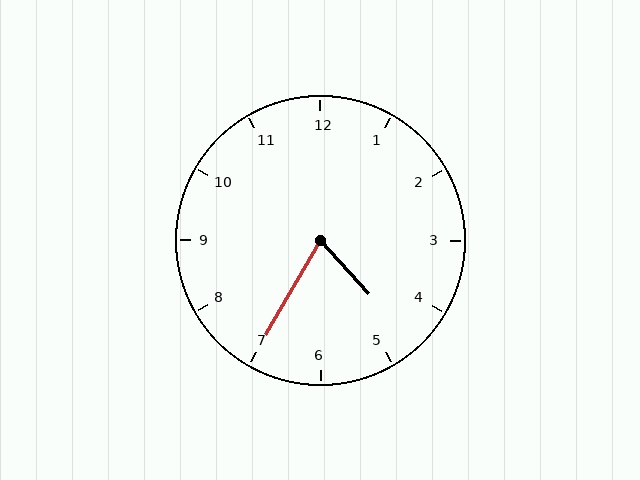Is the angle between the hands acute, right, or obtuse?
It is acute.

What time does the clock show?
4:35.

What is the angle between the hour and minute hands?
Approximately 72 degrees.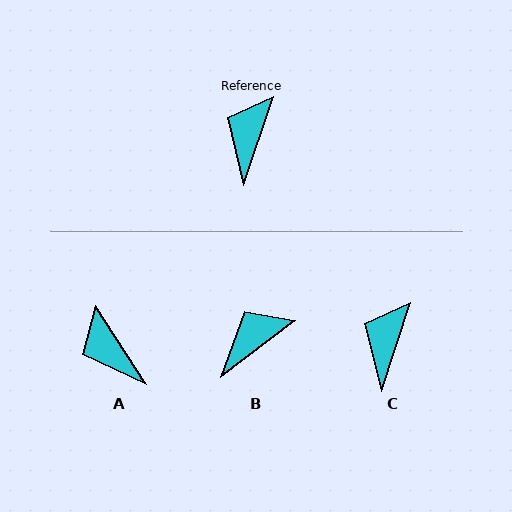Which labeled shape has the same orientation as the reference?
C.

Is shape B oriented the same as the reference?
No, it is off by about 34 degrees.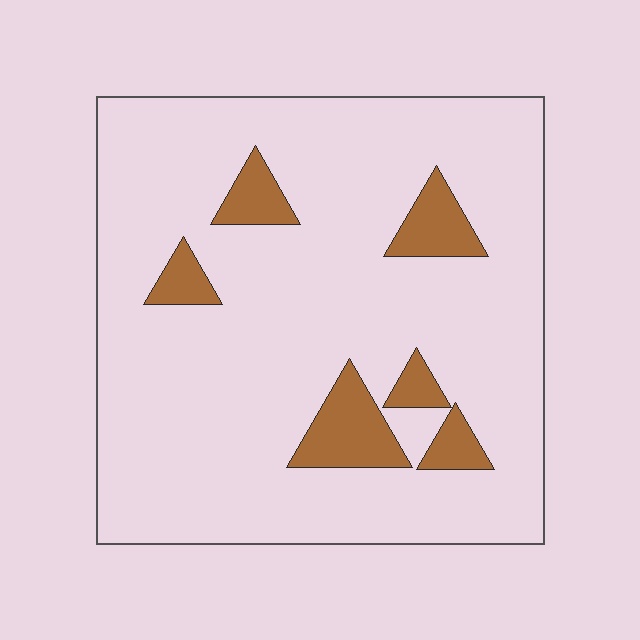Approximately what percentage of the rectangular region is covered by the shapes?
Approximately 10%.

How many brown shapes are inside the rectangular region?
6.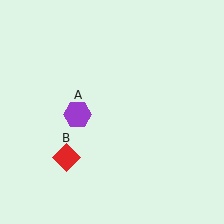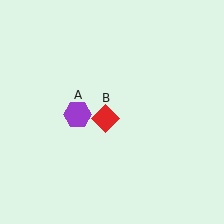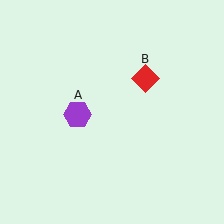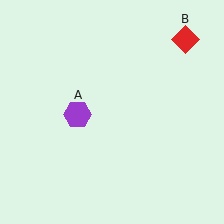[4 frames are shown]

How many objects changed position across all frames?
1 object changed position: red diamond (object B).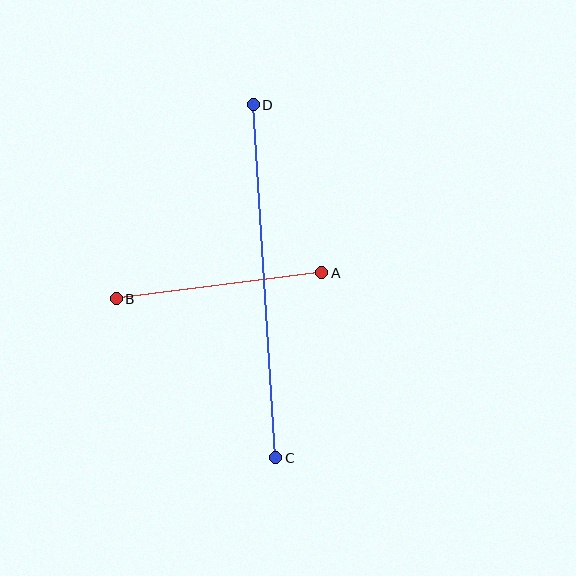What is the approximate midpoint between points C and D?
The midpoint is at approximately (264, 281) pixels.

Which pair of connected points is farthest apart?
Points C and D are farthest apart.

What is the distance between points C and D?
The distance is approximately 354 pixels.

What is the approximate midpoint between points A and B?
The midpoint is at approximately (219, 286) pixels.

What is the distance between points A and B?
The distance is approximately 207 pixels.